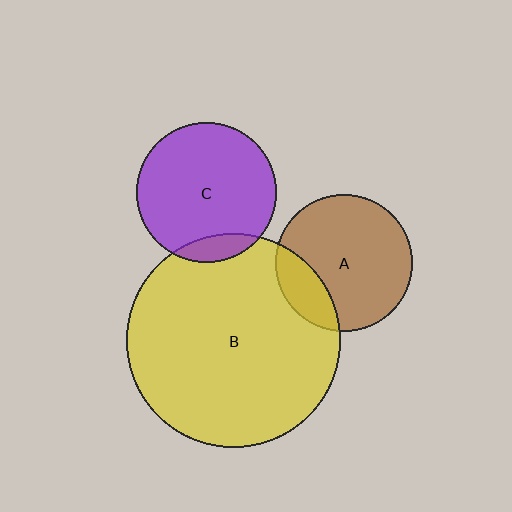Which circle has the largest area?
Circle B (yellow).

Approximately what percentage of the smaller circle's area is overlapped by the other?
Approximately 20%.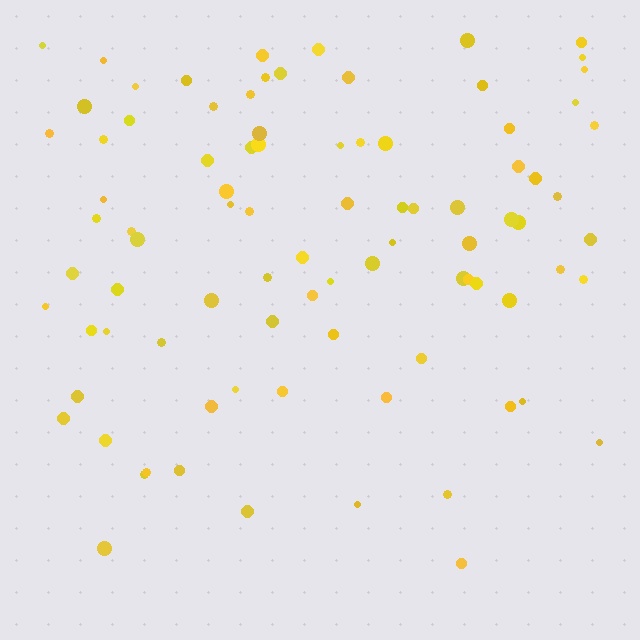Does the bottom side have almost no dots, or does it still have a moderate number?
Still a moderate number, just noticeably fewer than the top.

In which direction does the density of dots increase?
From bottom to top, with the top side densest.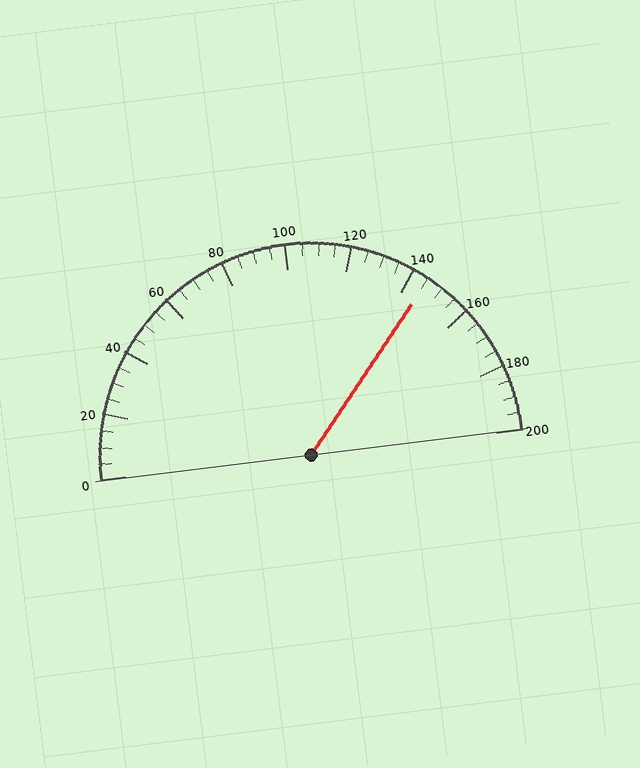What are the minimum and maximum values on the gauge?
The gauge ranges from 0 to 200.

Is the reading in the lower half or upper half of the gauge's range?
The reading is in the upper half of the range (0 to 200).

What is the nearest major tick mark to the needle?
The nearest major tick mark is 140.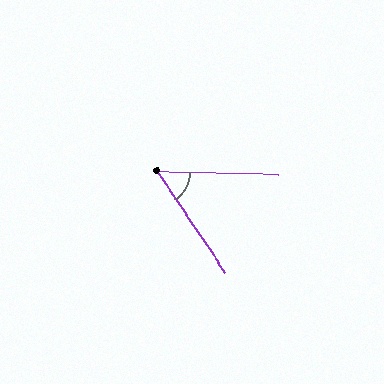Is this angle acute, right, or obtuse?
It is acute.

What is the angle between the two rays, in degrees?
Approximately 55 degrees.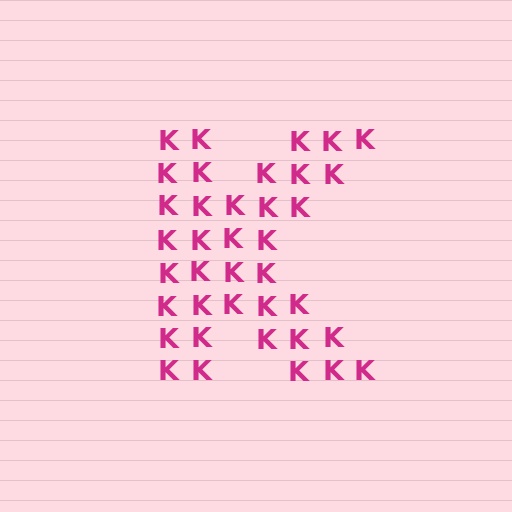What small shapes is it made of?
It is made of small letter K's.